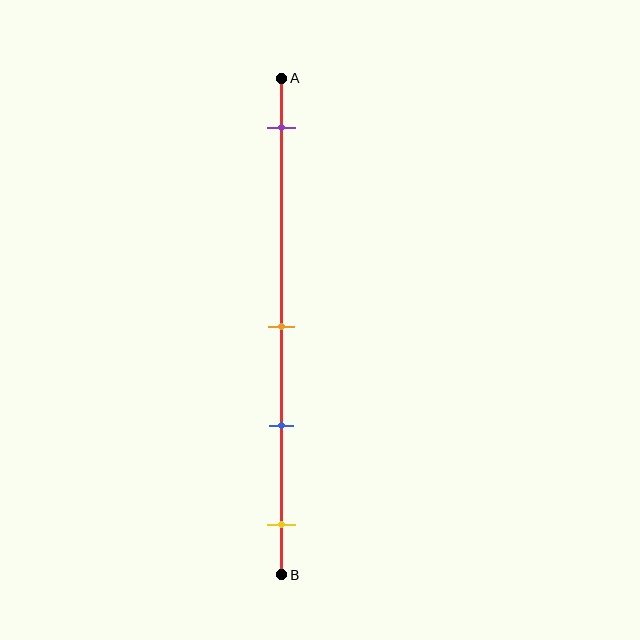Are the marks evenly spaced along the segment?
No, the marks are not evenly spaced.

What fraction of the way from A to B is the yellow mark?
The yellow mark is approximately 90% (0.9) of the way from A to B.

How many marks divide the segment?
There are 4 marks dividing the segment.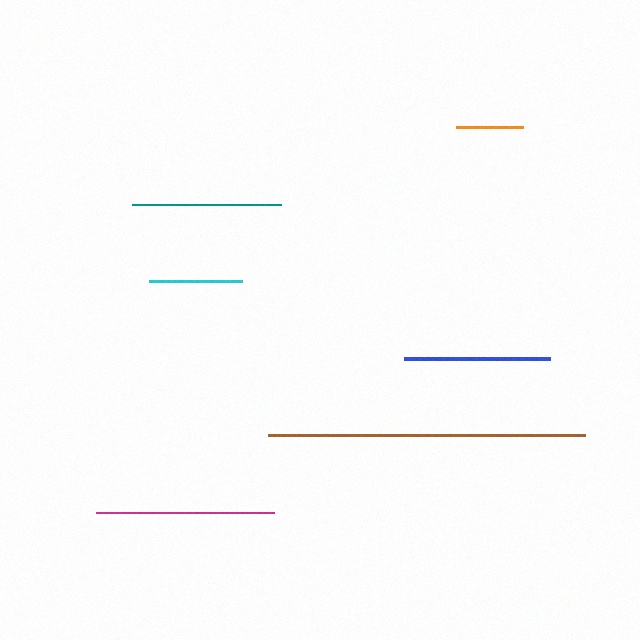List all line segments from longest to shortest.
From longest to shortest: brown, magenta, teal, blue, cyan, orange.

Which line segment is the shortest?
The orange line is the shortest at approximately 67 pixels.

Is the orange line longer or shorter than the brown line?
The brown line is longer than the orange line.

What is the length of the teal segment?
The teal segment is approximately 149 pixels long.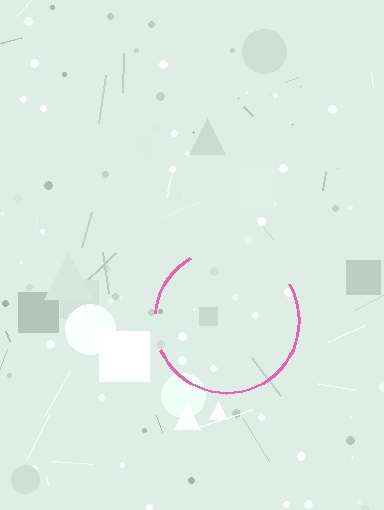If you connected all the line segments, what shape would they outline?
They would outline a circle.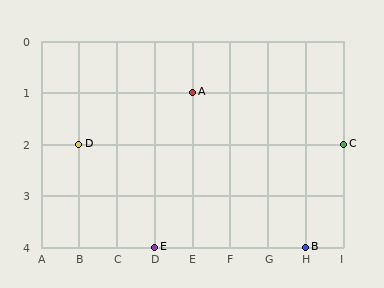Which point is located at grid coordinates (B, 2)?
Point D is at (B, 2).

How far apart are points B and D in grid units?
Points B and D are 6 columns and 2 rows apart (about 6.3 grid units diagonally).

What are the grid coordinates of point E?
Point E is at grid coordinates (D, 4).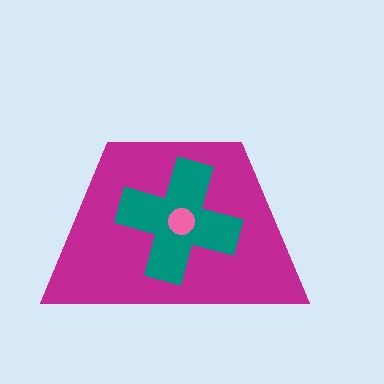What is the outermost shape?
The magenta trapezoid.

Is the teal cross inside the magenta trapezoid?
Yes.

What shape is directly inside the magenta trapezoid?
The teal cross.